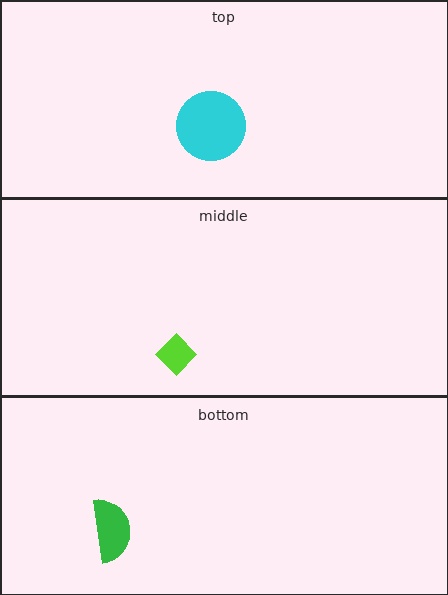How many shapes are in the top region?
1.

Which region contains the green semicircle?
The bottom region.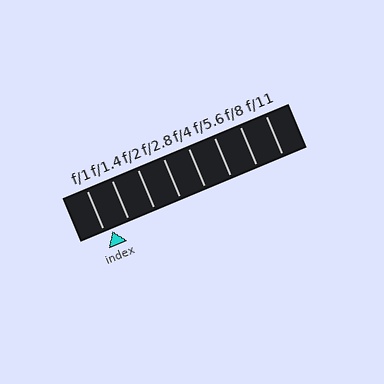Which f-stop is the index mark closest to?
The index mark is closest to f/1.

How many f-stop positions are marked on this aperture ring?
There are 8 f-stop positions marked.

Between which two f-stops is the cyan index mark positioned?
The index mark is between f/1 and f/1.4.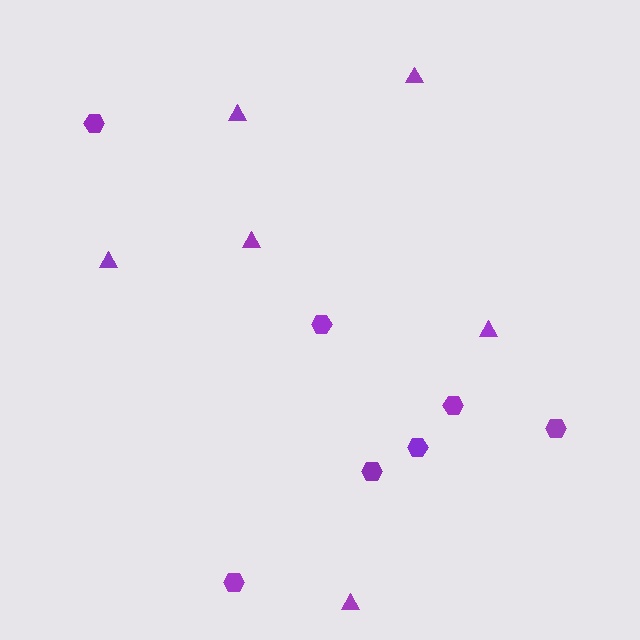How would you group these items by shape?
There are 2 groups: one group of triangles (6) and one group of hexagons (7).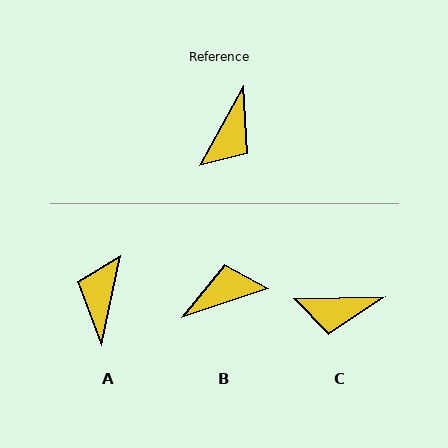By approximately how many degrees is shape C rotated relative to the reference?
Approximately 60 degrees clockwise.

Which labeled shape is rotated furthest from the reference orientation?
A, about 163 degrees away.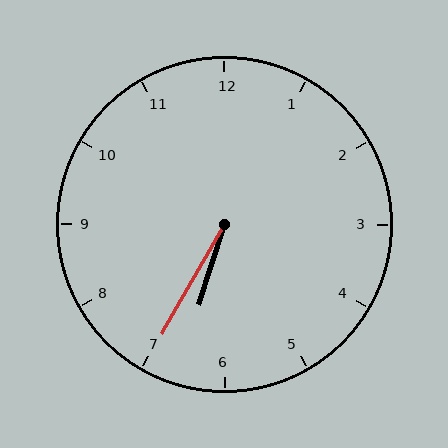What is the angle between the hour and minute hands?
Approximately 12 degrees.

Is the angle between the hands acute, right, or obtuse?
It is acute.